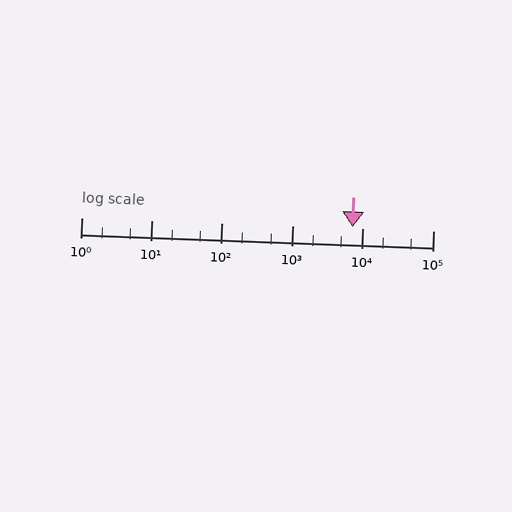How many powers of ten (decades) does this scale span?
The scale spans 5 decades, from 1 to 100000.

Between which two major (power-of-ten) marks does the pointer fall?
The pointer is between 1000 and 10000.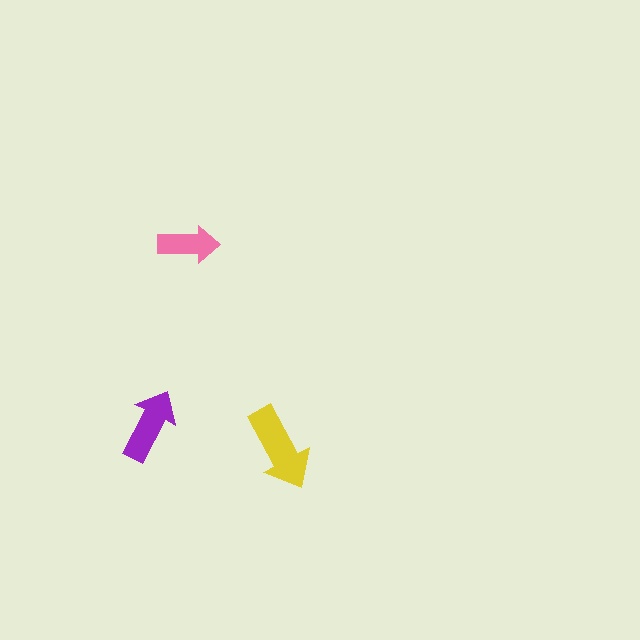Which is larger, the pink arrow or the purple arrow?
The purple one.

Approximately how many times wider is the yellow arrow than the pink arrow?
About 1.5 times wider.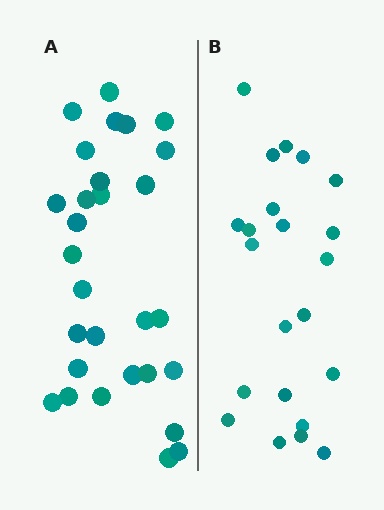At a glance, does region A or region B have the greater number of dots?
Region A (the left region) has more dots.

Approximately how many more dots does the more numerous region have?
Region A has roughly 8 or so more dots than region B.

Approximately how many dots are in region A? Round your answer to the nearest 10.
About 30 dots. (The exact count is 29, which rounds to 30.)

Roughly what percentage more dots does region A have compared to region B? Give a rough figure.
About 30% more.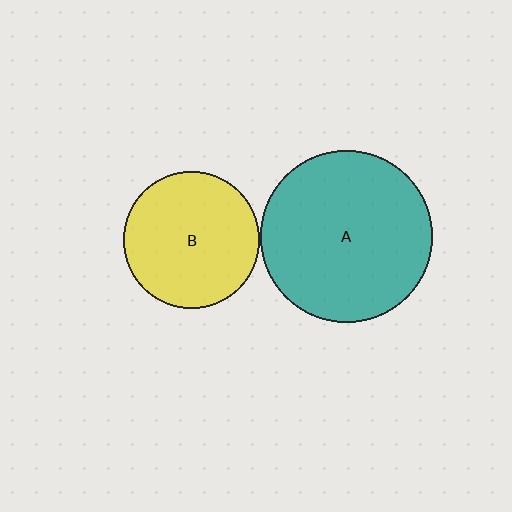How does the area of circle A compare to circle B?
Approximately 1.6 times.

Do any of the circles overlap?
No, none of the circles overlap.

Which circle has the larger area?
Circle A (teal).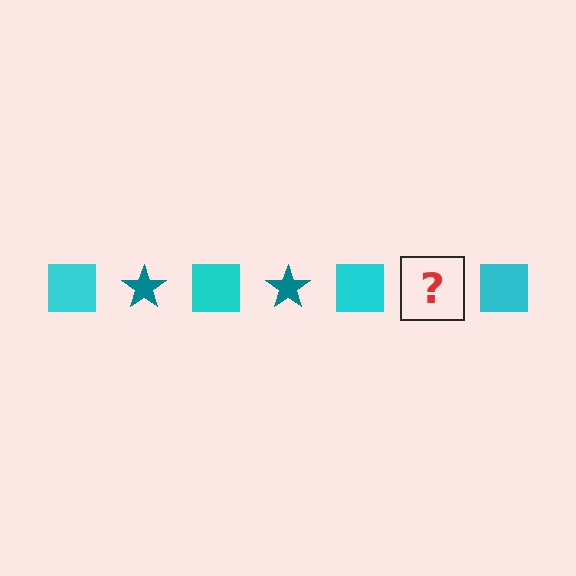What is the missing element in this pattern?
The missing element is a teal star.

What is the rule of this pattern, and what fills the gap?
The rule is that the pattern alternates between cyan square and teal star. The gap should be filled with a teal star.